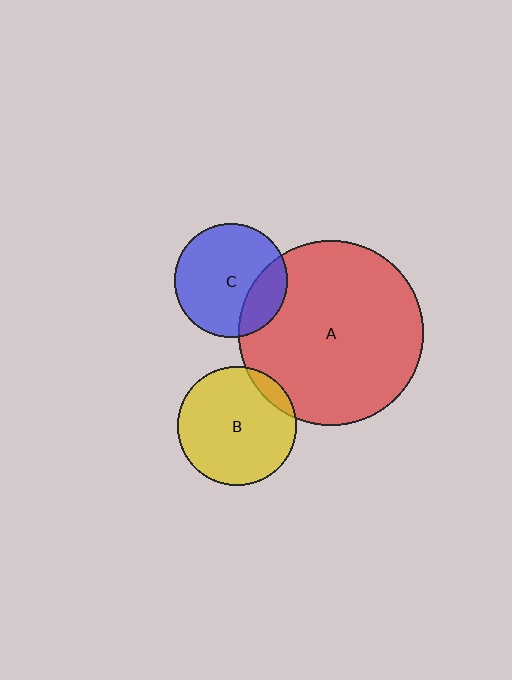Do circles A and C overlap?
Yes.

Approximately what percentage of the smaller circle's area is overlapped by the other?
Approximately 25%.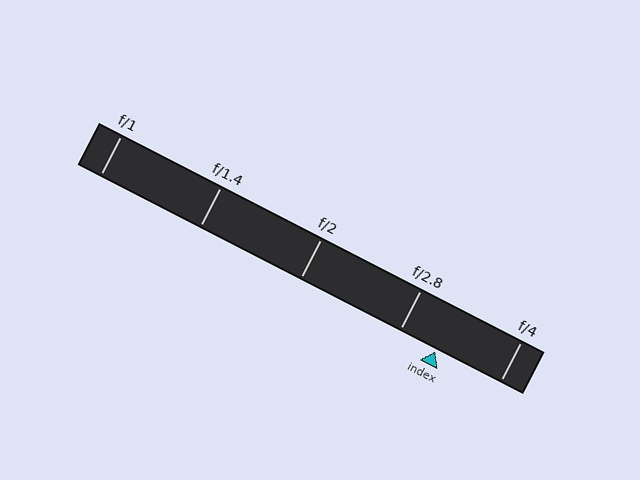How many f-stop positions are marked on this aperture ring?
There are 5 f-stop positions marked.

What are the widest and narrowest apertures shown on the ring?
The widest aperture shown is f/1 and the narrowest is f/4.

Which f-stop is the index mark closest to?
The index mark is closest to f/2.8.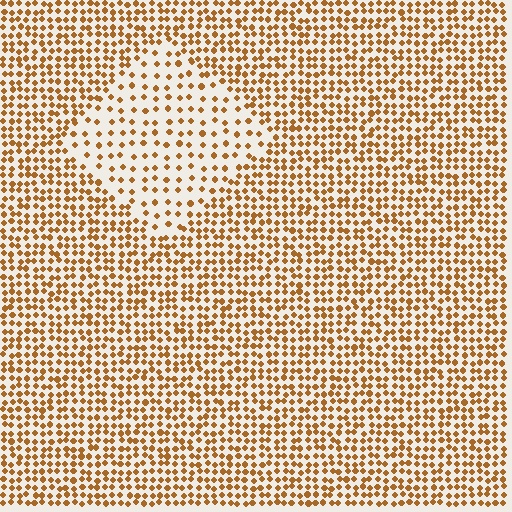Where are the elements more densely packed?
The elements are more densely packed outside the diamond boundary.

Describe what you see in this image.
The image contains small brown elements arranged at two different densities. A diamond-shaped region is visible where the elements are less densely packed than the surrounding area.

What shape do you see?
I see a diamond.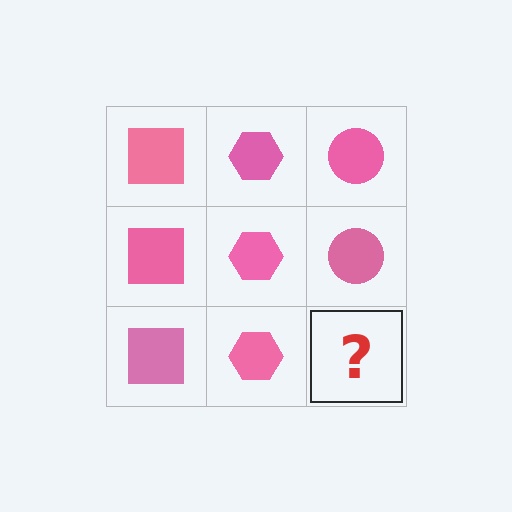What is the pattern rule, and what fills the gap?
The rule is that each column has a consistent shape. The gap should be filled with a pink circle.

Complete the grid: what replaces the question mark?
The question mark should be replaced with a pink circle.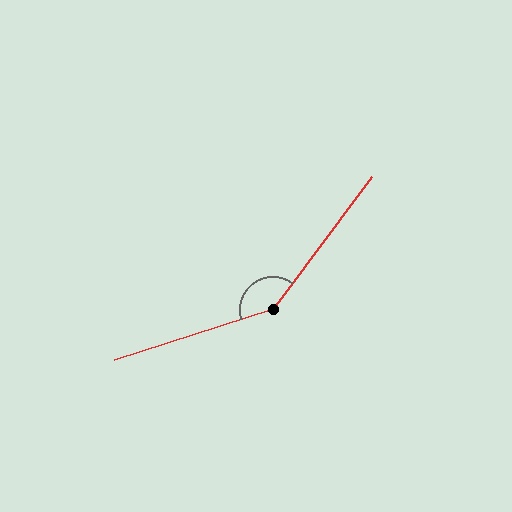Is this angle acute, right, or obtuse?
It is obtuse.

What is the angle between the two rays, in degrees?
Approximately 144 degrees.